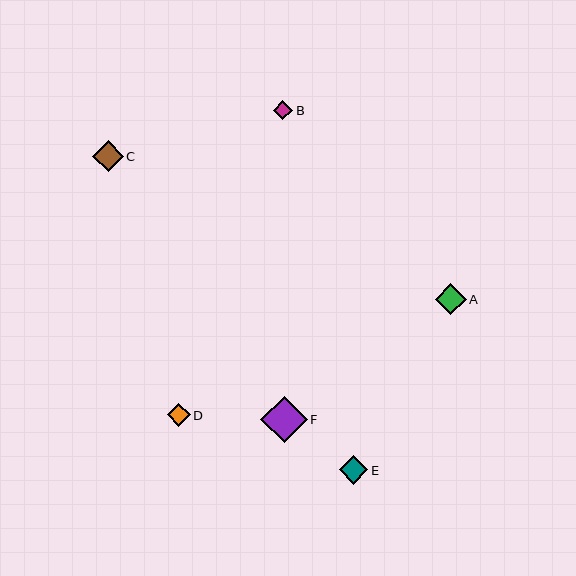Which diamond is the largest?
Diamond F is the largest with a size of approximately 47 pixels.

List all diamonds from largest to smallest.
From largest to smallest: F, A, C, E, D, B.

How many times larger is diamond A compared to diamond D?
Diamond A is approximately 1.3 times the size of diamond D.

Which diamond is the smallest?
Diamond B is the smallest with a size of approximately 19 pixels.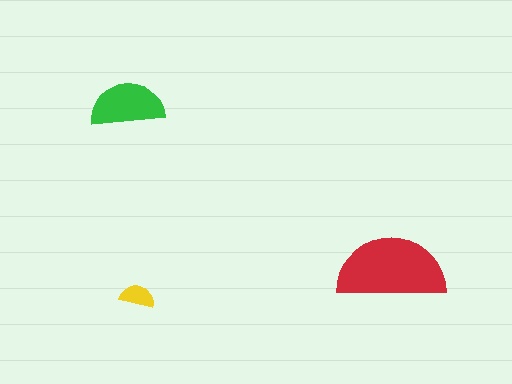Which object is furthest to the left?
The green semicircle is leftmost.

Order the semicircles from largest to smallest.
the red one, the green one, the yellow one.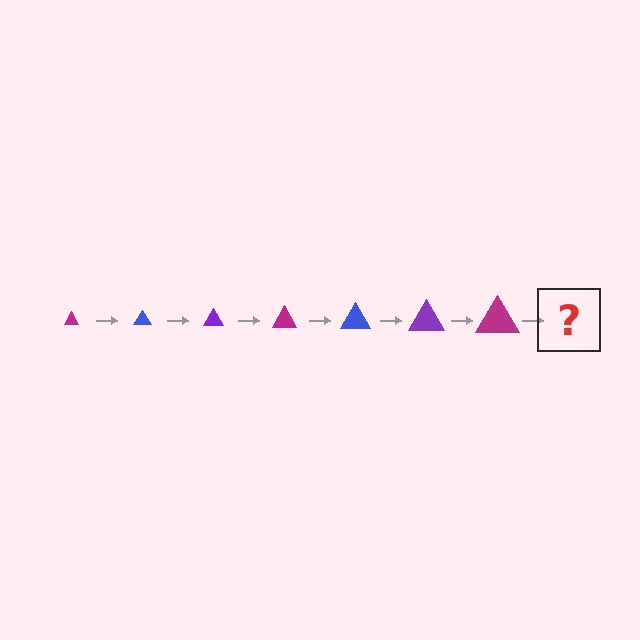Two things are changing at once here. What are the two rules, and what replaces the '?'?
The two rules are that the triangle grows larger each step and the color cycles through magenta, blue, and purple. The '?' should be a blue triangle, larger than the previous one.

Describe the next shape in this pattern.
It should be a blue triangle, larger than the previous one.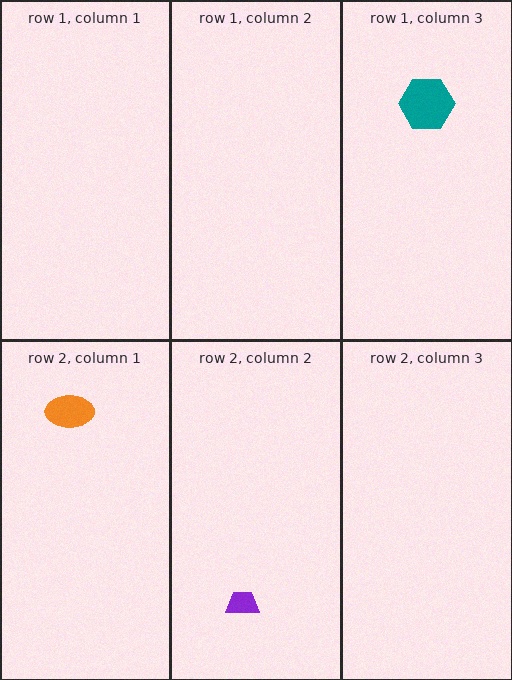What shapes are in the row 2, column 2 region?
The purple trapezoid.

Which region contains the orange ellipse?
The row 2, column 1 region.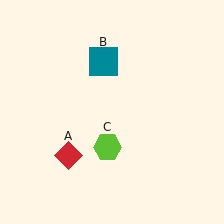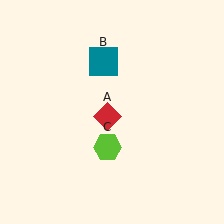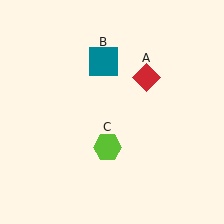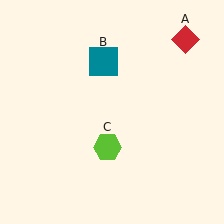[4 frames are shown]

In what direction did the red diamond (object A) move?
The red diamond (object A) moved up and to the right.